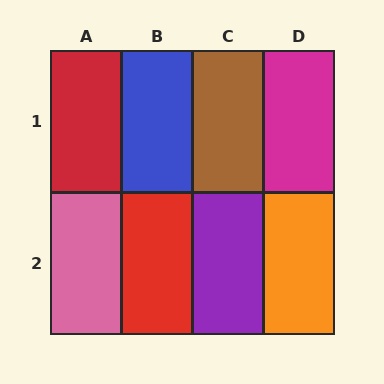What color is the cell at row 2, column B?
Red.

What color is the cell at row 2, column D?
Orange.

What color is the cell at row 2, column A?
Pink.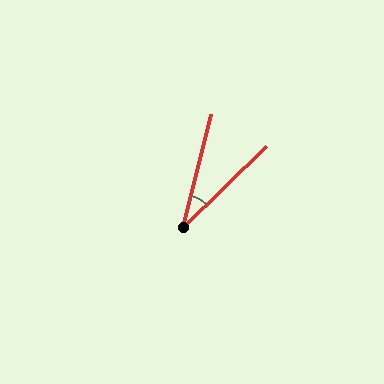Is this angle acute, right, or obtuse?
It is acute.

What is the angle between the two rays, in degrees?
Approximately 32 degrees.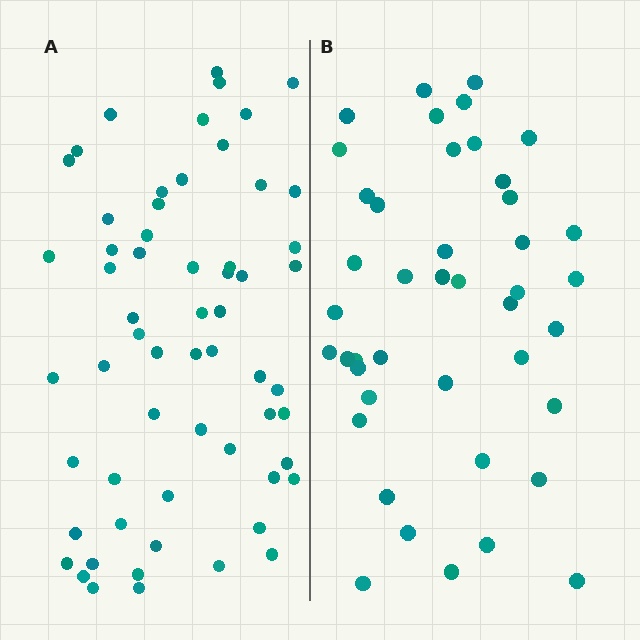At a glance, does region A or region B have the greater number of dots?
Region A (the left region) has more dots.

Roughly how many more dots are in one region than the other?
Region A has approximately 15 more dots than region B.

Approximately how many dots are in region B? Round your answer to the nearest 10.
About 40 dots. (The exact count is 43, which rounds to 40.)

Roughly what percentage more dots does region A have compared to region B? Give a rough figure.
About 40% more.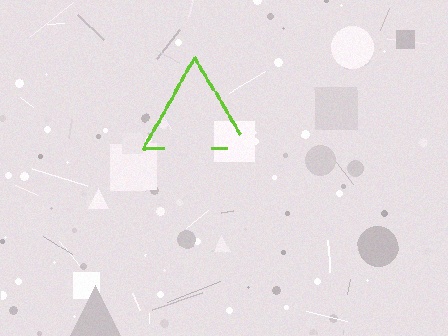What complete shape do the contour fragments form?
The contour fragments form a triangle.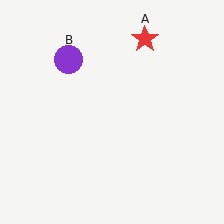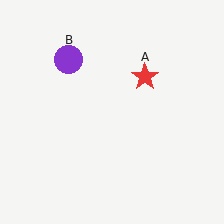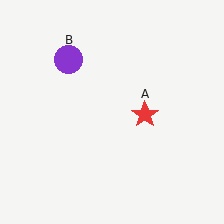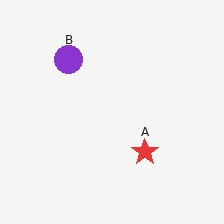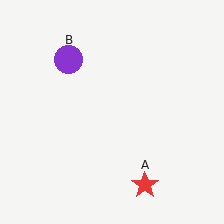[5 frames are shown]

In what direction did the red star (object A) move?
The red star (object A) moved down.